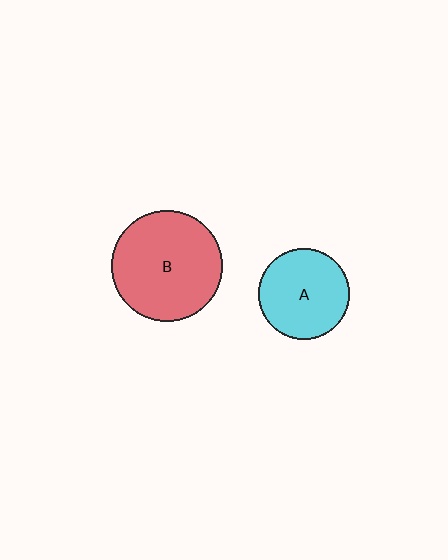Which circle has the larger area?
Circle B (red).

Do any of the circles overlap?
No, none of the circles overlap.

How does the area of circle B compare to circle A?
Approximately 1.5 times.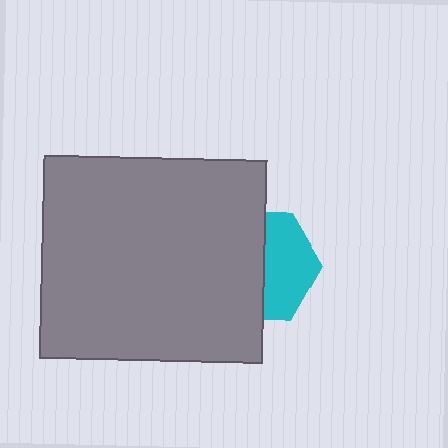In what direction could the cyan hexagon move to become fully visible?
The cyan hexagon could move right. That would shift it out from behind the gray rectangle entirely.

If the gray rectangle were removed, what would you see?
You would see the complete cyan hexagon.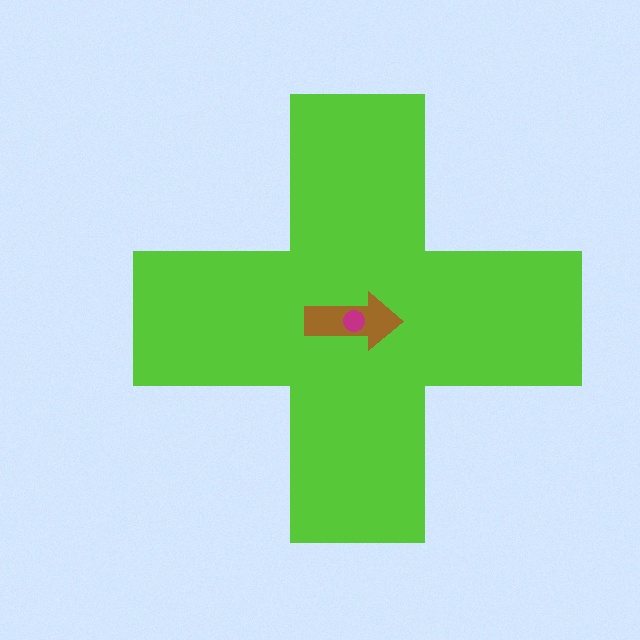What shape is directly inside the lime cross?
The brown arrow.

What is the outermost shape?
The lime cross.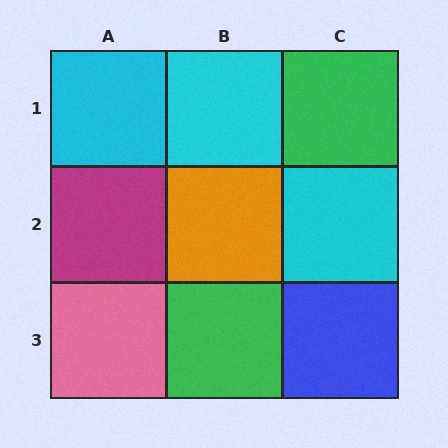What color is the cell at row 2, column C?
Cyan.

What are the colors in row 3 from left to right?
Pink, green, blue.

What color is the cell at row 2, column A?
Magenta.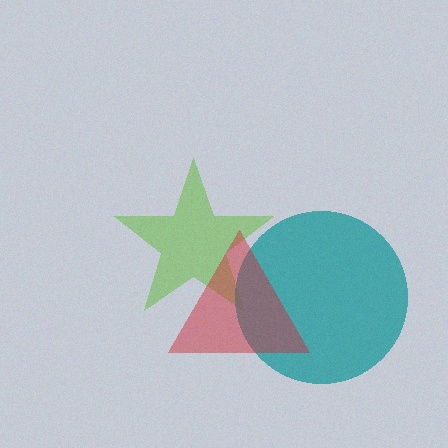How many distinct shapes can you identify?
There are 3 distinct shapes: a lime star, a teal circle, a red triangle.